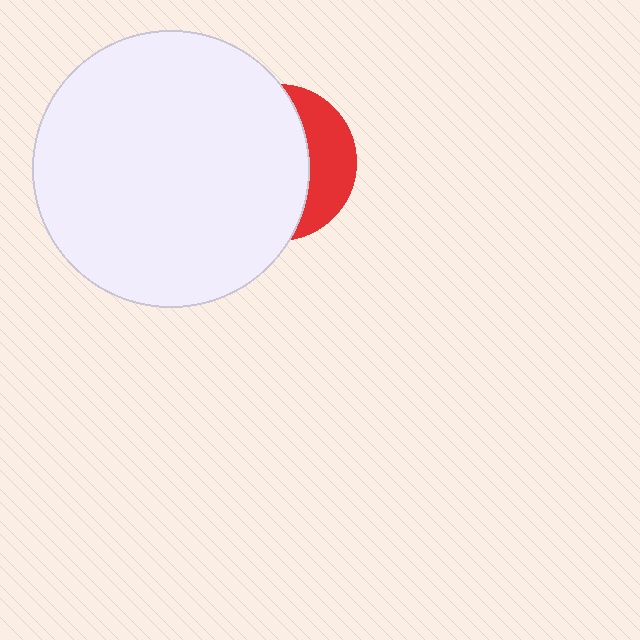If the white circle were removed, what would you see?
You would see the complete red circle.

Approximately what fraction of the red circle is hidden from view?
Roughly 69% of the red circle is hidden behind the white circle.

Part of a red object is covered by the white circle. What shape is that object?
It is a circle.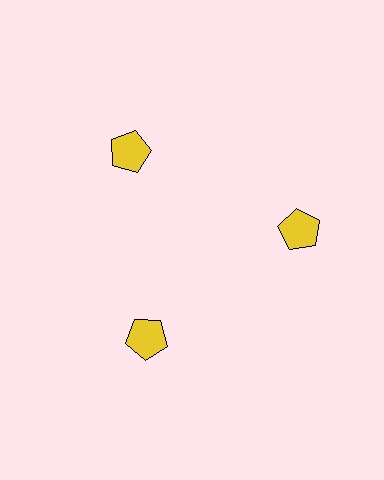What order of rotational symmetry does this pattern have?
This pattern has 3-fold rotational symmetry.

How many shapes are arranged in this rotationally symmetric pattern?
There are 3 shapes, arranged in 3 groups of 1.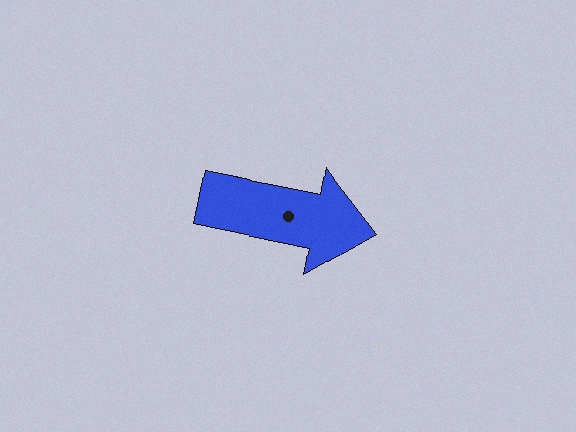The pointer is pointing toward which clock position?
Roughly 3 o'clock.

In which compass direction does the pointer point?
East.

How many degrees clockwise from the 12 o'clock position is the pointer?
Approximately 101 degrees.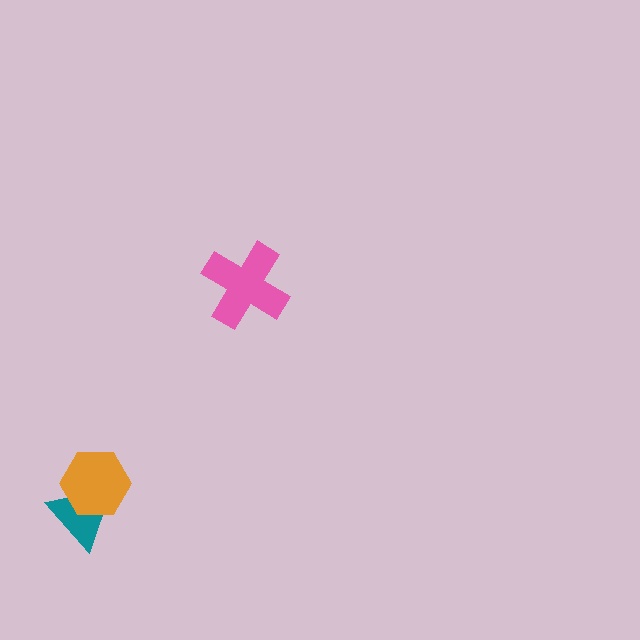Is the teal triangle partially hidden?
Yes, it is partially covered by another shape.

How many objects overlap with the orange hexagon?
1 object overlaps with the orange hexagon.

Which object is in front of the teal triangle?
The orange hexagon is in front of the teal triangle.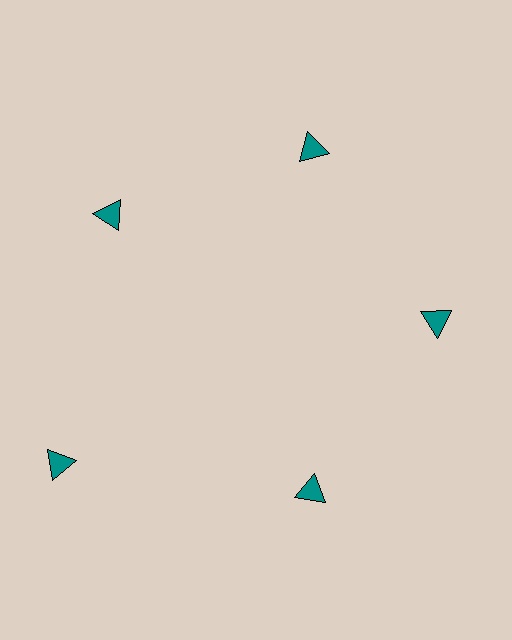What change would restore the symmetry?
The symmetry would be restored by moving it inward, back onto the ring so that all 5 triangles sit at equal angles and equal distance from the center.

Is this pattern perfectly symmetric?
No. The 5 teal triangles are arranged in a ring, but one element near the 8 o'clock position is pushed outward from the center, breaking the 5-fold rotational symmetry.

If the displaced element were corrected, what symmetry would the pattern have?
It would have 5-fold rotational symmetry — the pattern would map onto itself every 72 degrees.